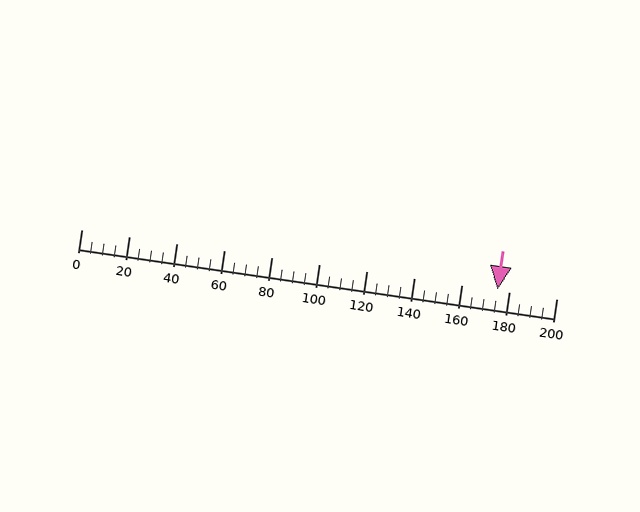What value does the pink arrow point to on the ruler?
The pink arrow points to approximately 175.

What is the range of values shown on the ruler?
The ruler shows values from 0 to 200.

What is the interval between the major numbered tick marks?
The major tick marks are spaced 20 units apart.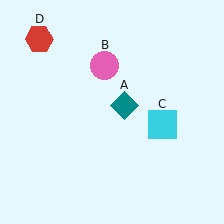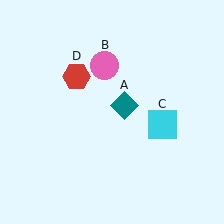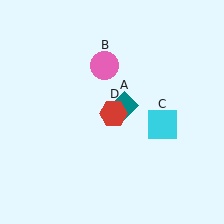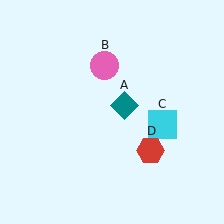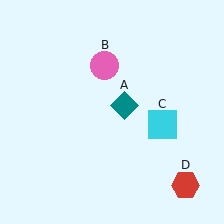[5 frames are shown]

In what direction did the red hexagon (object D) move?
The red hexagon (object D) moved down and to the right.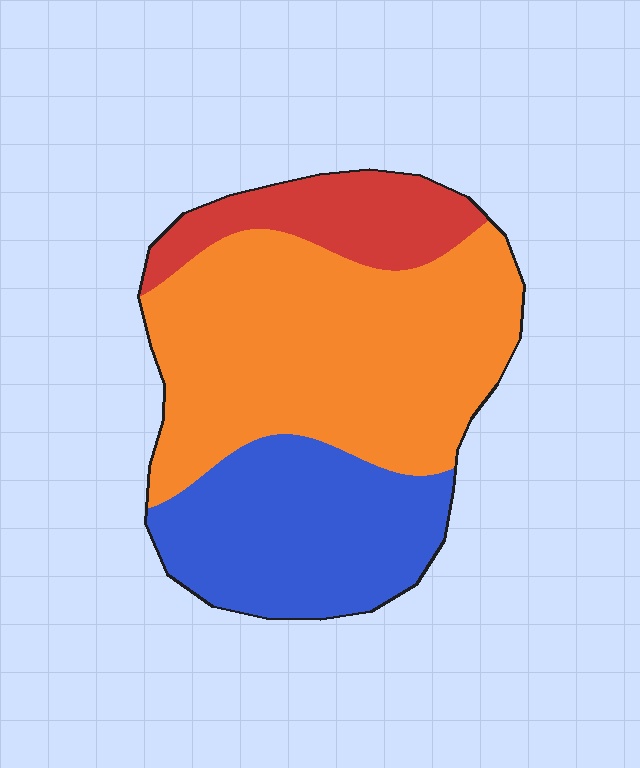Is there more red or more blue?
Blue.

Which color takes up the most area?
Orange, at roughly 55%.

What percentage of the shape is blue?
Blue takes up about one third (1/3) of the shape.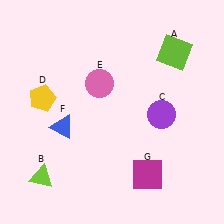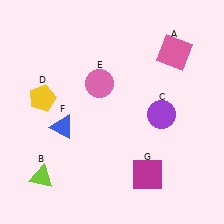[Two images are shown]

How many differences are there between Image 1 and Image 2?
There is 1 difference between the two images.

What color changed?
The square (A) changed from lime in Image 1 to pink in Image 2.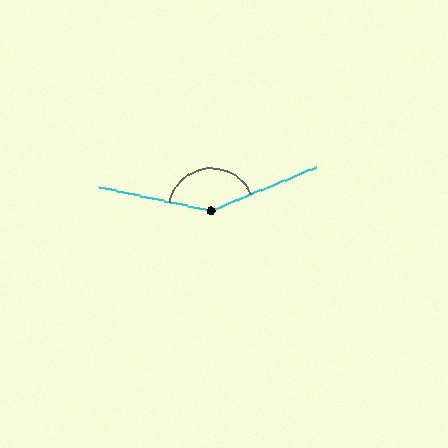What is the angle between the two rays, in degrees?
Approximately 146 degrees.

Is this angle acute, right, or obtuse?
It is obtuse.